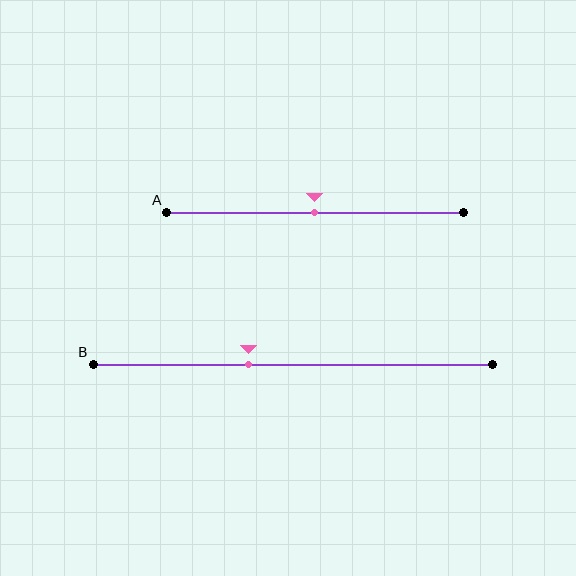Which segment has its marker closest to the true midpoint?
Segment A has its marker closest to the true midpoint.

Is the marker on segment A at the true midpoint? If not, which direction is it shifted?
Yes, the marker on segment A is at the true midpoint.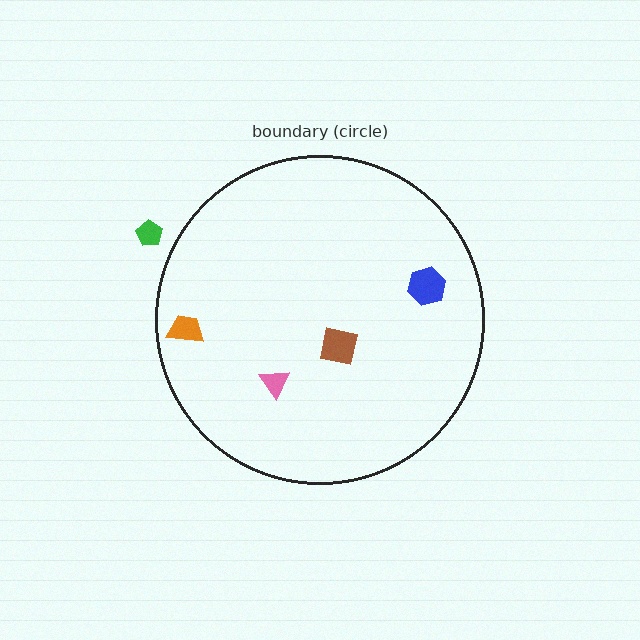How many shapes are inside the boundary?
4 inside, 1 outside.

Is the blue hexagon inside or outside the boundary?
Inside.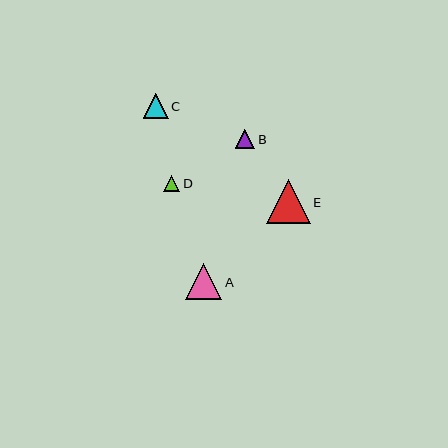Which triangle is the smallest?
Triangle D is the smallest with a size of approximately 16 pixels.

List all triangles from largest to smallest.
From largest to smallest: E, A, C, B, D.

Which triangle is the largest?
Triangle E is the largest with a size of approximately 44 pixels.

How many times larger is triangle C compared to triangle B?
Triangle C is approximately 1.2 times the size of triangle B.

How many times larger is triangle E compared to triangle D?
Triangle E is approximately 2.8 times the size of triangle D.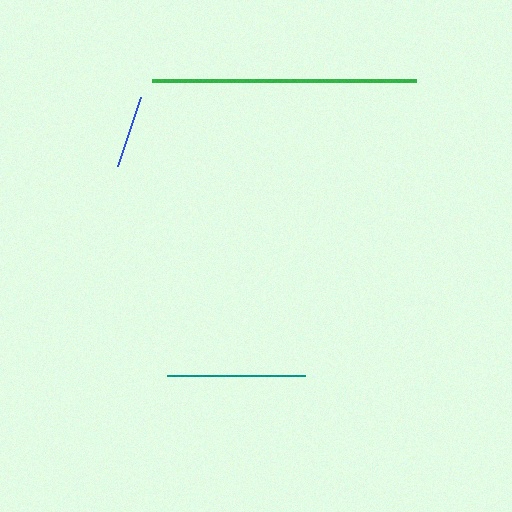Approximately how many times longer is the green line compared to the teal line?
The green line is approximately 1.9 times the length of the teal line.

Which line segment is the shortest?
The blue line is the shortest at approximately 73 pixels.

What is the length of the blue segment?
The blue segment is approximately 73 pixels long.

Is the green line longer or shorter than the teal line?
The green line is longer than the teal line.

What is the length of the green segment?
The green segment is approximately 264 pixels long.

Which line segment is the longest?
The green line is the longest at approximately 264 pixels.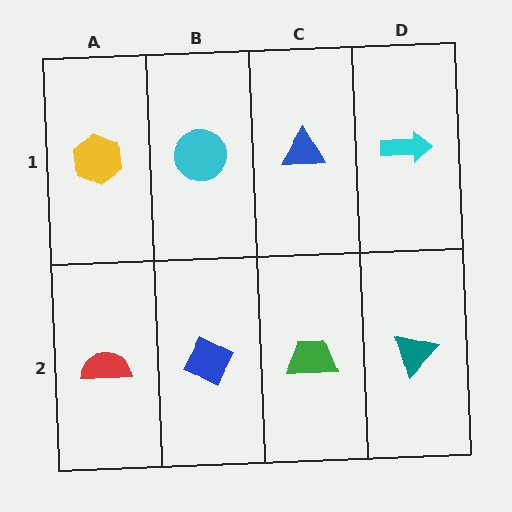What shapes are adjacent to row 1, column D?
A teal triangle (row 2, column D), a blue triangle (row 1, column C).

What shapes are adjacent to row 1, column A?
A red semicircle (row 2, column A), a cyan circle (row 1, column B).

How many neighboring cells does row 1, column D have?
2.